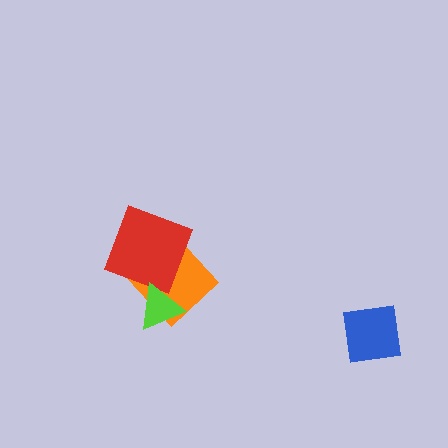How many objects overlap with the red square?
1 object overlaps with the red square.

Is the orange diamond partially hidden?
Yes, it is partially covered by another shape.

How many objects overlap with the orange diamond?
2 objects overlap with the orange diamond.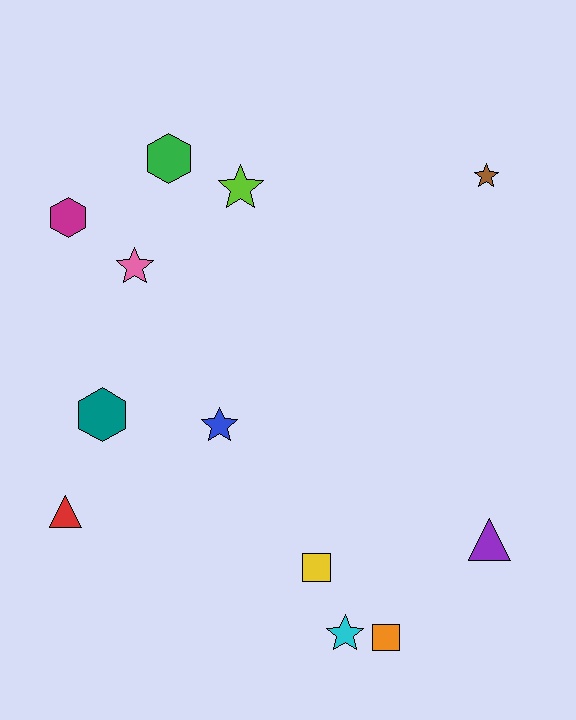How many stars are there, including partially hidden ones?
There are 5 stars.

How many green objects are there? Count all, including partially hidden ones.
There is 1 green object.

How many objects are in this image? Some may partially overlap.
There are 12 objects.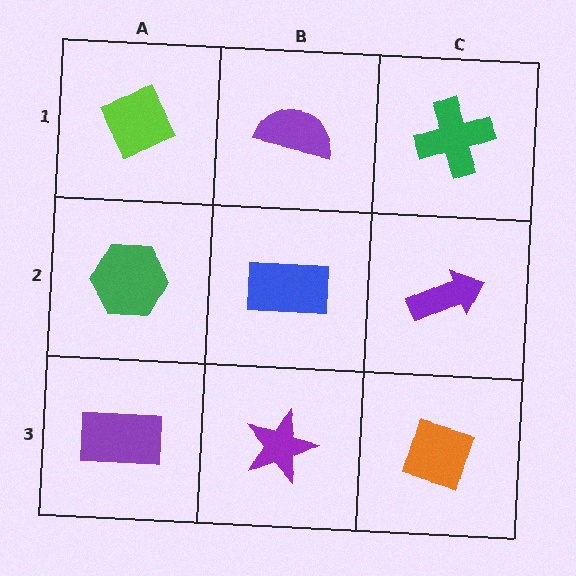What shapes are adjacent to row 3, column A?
A green hexagon (row 2, column A), a purple star (row 3, column B).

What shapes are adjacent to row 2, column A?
A lime diamond (row 1, column A), a purple rectangle (row 3, column A), a blue rectangle (row 2, column B).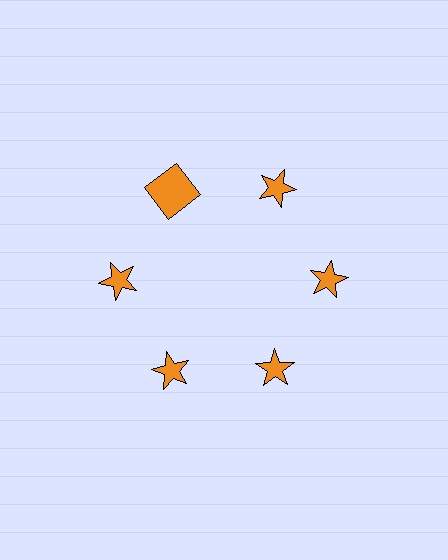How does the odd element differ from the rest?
It has a different shape: square instead of star.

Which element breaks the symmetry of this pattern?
The orange square at roughly the 11 o'clock position breaks the symmetry. All other shapes are orange stars.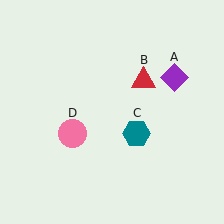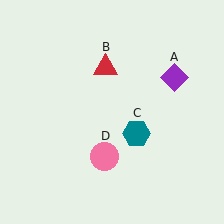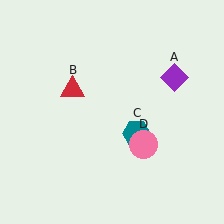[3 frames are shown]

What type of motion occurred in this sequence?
The red triangle (object B), pink circle (object D) rotated counterclockwise around the center of the scene.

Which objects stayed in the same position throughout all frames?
Purple diamond (object A) and teal hexagon (object C) remained stationary.